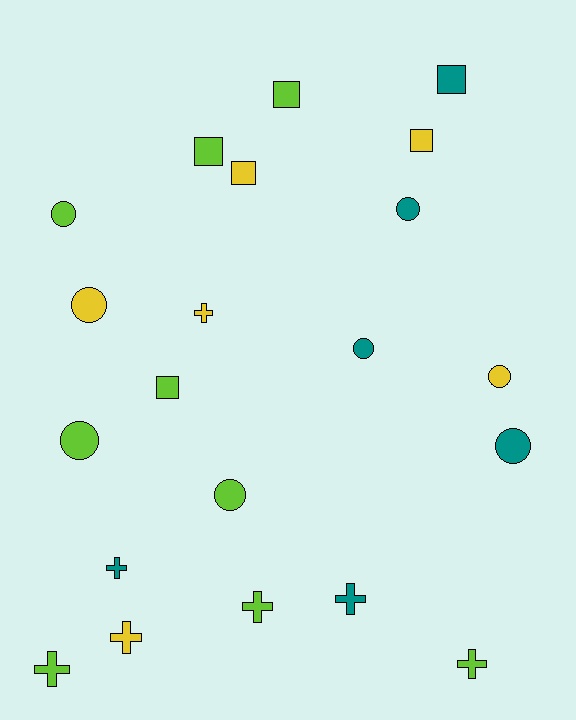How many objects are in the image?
There are 21 objects.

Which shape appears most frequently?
Circle, with 8 objects.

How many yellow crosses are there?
There are 2 yellow crosses.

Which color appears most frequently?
Lime, with 9 objects.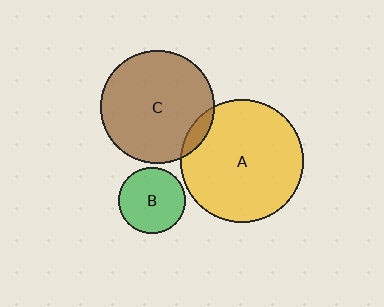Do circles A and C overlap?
Yes.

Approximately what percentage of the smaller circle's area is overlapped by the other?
Approximately 5%.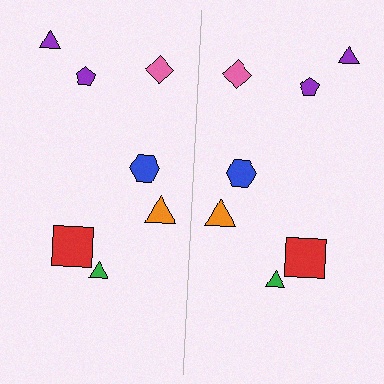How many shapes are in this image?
There are 14 shapes in this image.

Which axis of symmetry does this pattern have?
The pattern has a vertical axis of symmetry running through the center of the image.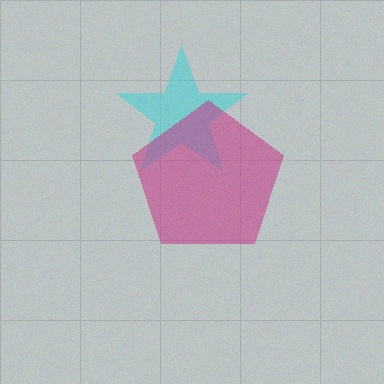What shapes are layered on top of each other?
The layered shapes are: a cyan star, a magenta pentagon.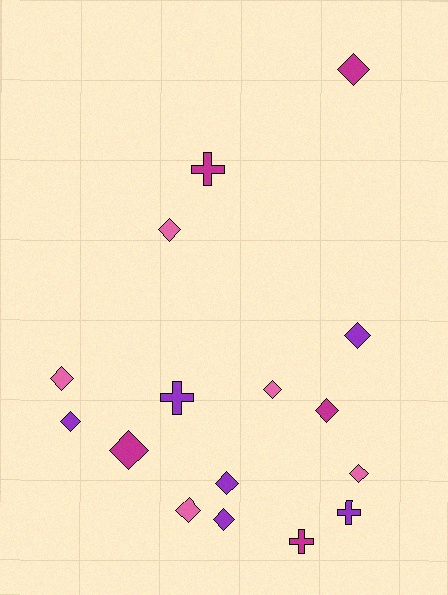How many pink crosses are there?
There are no pink crosses.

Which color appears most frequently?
Purple, with 6 objects.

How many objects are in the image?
There are 16 objects.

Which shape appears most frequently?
Diamond, with 12 objects.